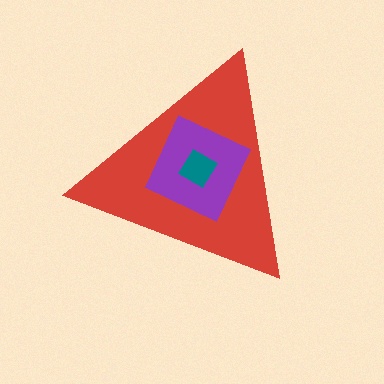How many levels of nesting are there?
3.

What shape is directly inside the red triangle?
The purple diamond.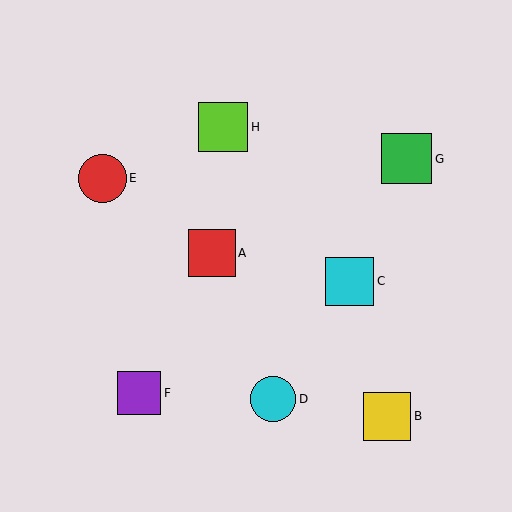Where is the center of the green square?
The center of the green square is at (407, 159).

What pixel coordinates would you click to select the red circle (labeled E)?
Click at (102, 178) to select the red circle E.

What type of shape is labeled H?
Shape H is a lime square.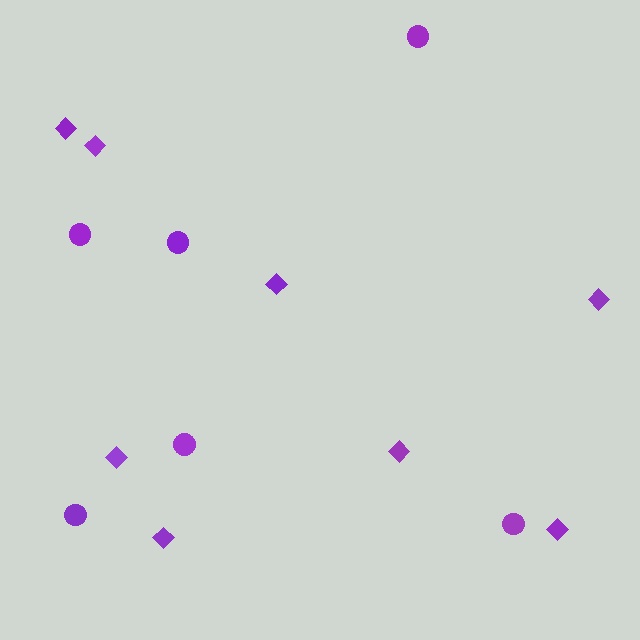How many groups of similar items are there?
There are 2 groups: one group of diamonds (8) and one group of circles (6).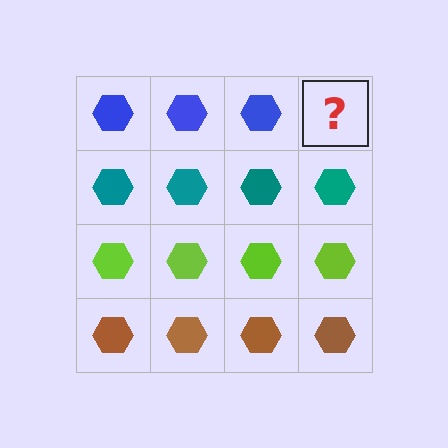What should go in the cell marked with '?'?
The missing cell should contain a blue hexagon.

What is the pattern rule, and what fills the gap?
The rule is that each row has a consistent color. The gap should be filled with a blue hexagon.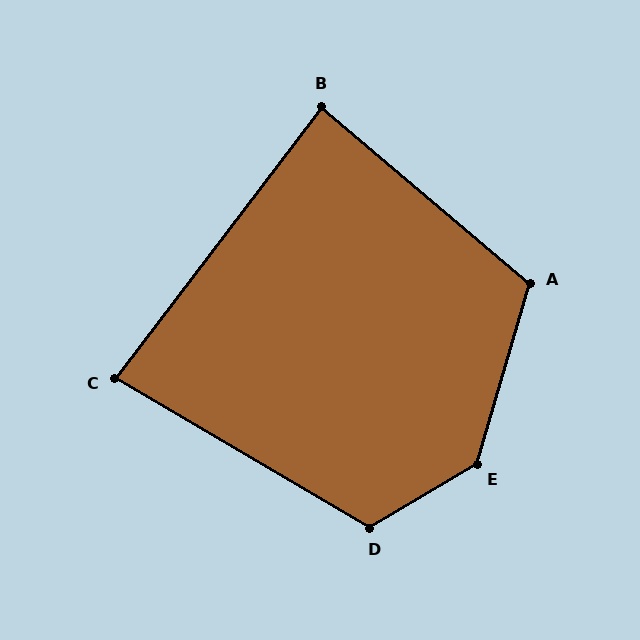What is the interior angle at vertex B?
Approximately 87 degrees (approximately right).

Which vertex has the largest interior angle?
E, at approximately 137 degrees.